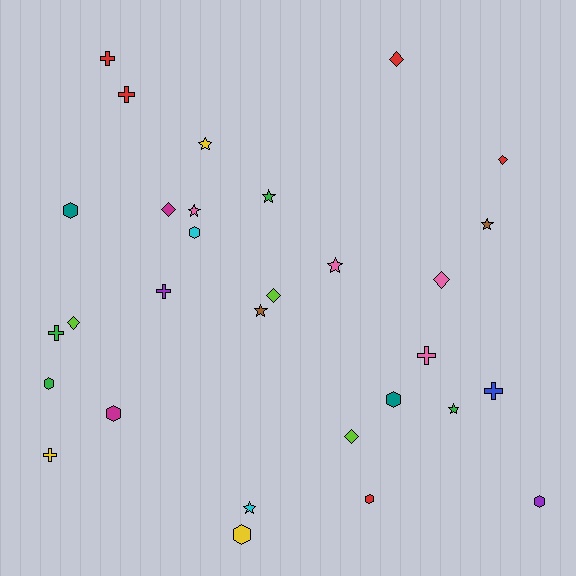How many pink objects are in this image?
There are 4 pink objects.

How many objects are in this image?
There are 30 objects.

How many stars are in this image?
There are 8 stars.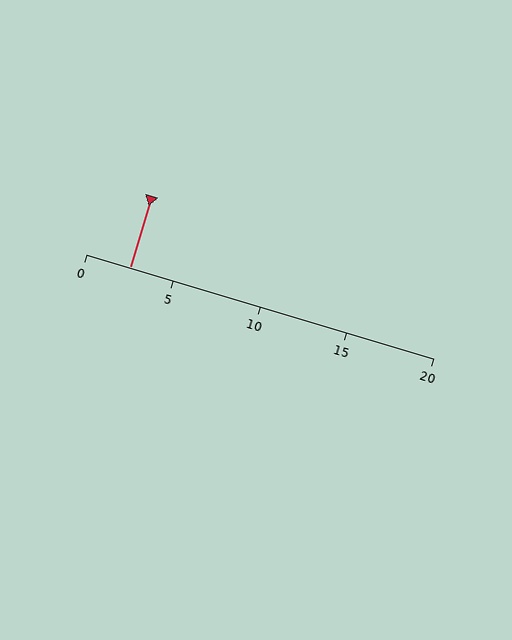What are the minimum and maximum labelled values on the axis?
The axis runs from 0 to 20.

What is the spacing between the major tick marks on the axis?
The major ticks are spaced 5 apart.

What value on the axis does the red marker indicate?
The marker indicates approximately 2.5.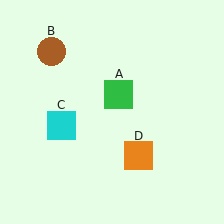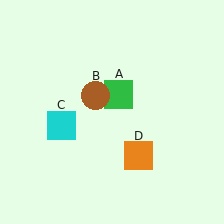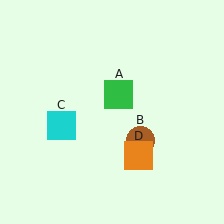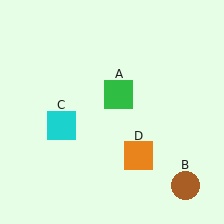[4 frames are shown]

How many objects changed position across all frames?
1 object changed position: brown circle (object B).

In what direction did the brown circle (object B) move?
The brown circle (object B) moved down and to the right.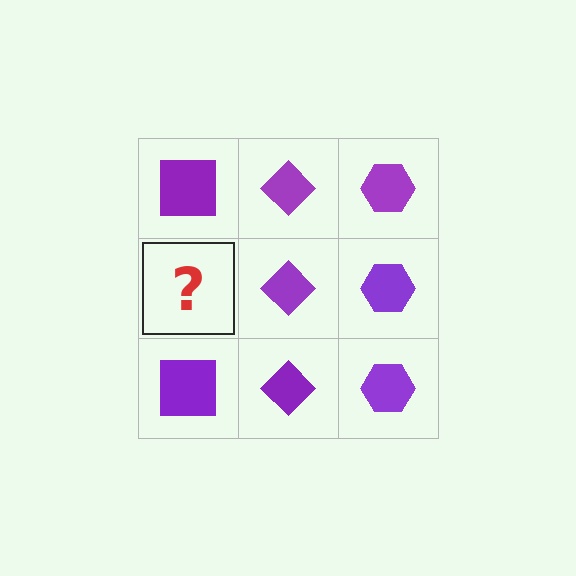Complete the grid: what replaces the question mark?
The question mark should be replaced with a purple square.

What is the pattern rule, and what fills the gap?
The rule is that each column has a consistent shape. The gap should be filled with a purple square.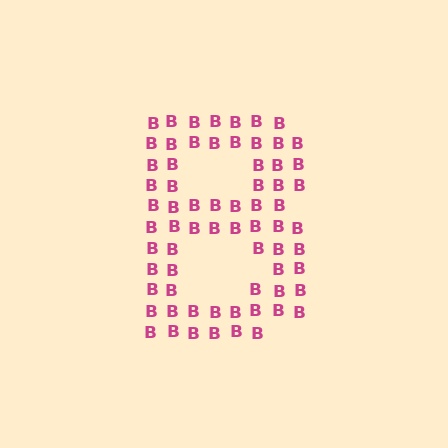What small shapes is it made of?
It is made of small letter B's.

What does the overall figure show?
The overall figure shows the letter B.